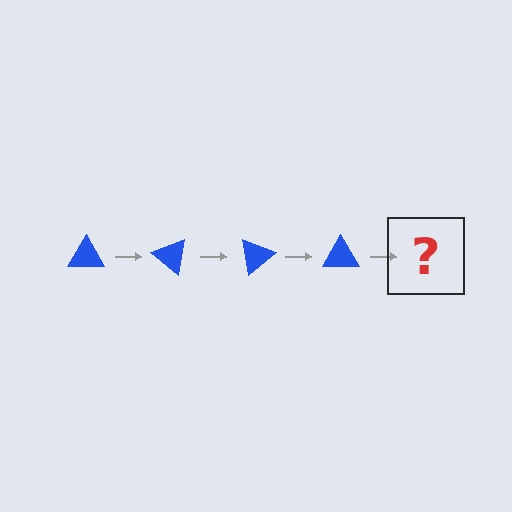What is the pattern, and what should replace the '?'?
The pattern is that the triangle rotates 40 degrees each step. The '?' should be a blue triangle rotated 160 degrees.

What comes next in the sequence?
The next element should be a blue triangle rotated 160 degrees.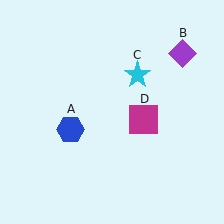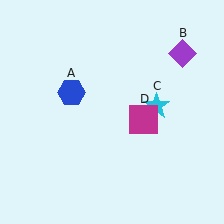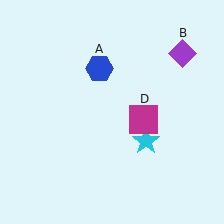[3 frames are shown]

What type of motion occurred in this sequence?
The blue hexagon (object A), cyan star (object C) rotated clockwise around the center of the scene.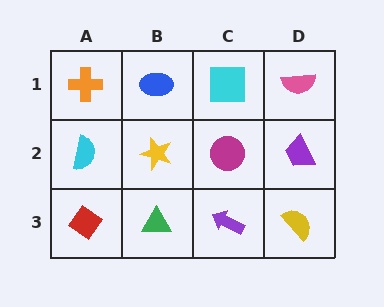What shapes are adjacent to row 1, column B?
A yellow star (row 2, column B), an orange cross (row 1, column A), a cyan square (row 1, column C).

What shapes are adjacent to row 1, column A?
A cyan semicircle (row 2, column A), a blue ellipse (row 1, column B).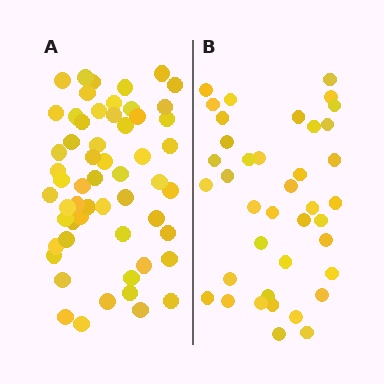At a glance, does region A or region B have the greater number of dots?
Region A (the left region) has more dots.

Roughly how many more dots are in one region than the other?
Region A has approximately 20 more dots than region B.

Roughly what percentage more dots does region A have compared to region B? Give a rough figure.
About 45% more.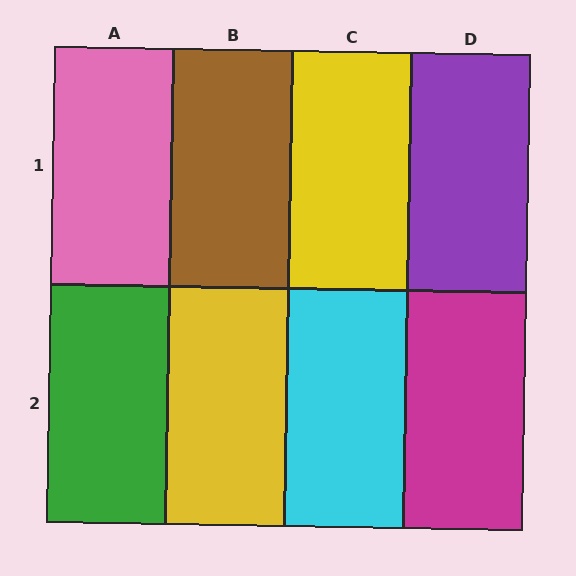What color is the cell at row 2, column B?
Yellow.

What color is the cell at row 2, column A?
Green.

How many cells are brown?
1 cell is brown.